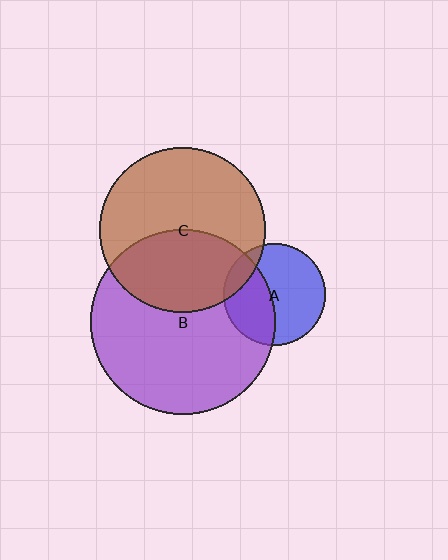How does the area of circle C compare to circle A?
Approximately 2.6 times.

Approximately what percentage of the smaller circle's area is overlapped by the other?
Approximately 40%.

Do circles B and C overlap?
Yes.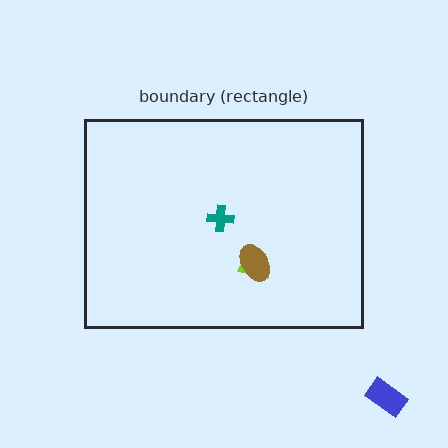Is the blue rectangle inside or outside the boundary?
Outside.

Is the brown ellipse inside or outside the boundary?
Inside.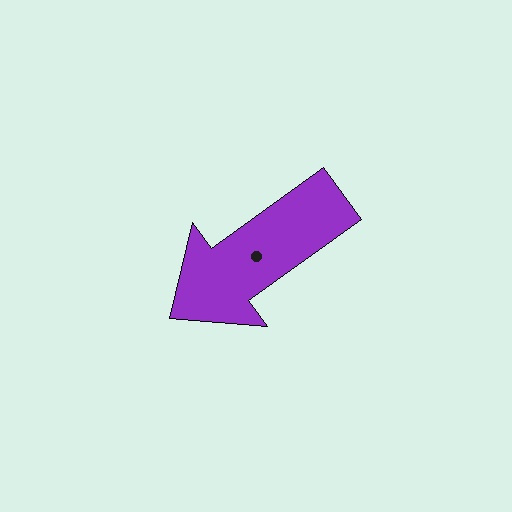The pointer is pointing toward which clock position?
Roughly 8 o'clock.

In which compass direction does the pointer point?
Southwest.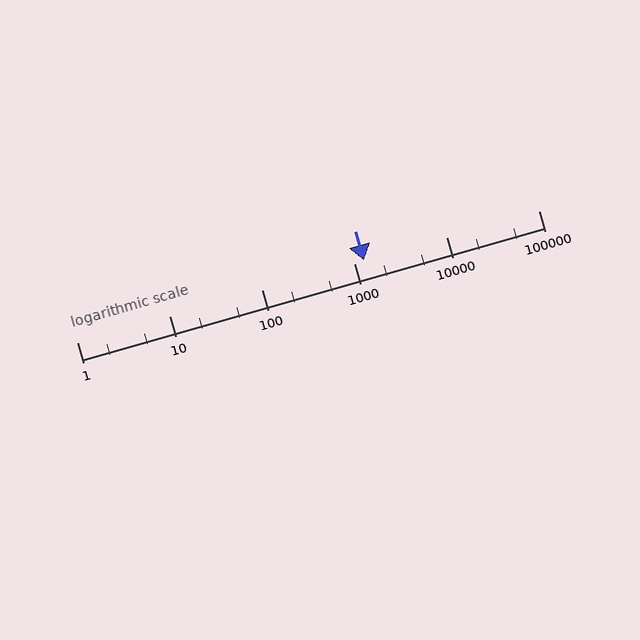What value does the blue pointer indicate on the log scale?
The pointer indicates approximately 1300.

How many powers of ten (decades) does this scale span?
The scale spans 5 decades, from 1 to 100000.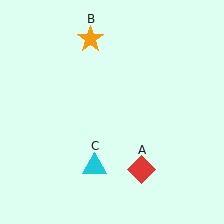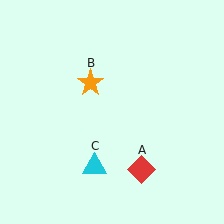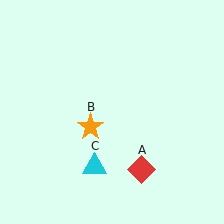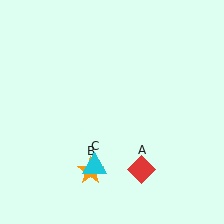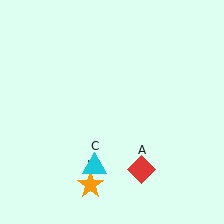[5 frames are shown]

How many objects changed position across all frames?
1 object changed position: orange star (object B).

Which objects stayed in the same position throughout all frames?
Red diamond (object A) and cyan triangle (object C) remained stationary.